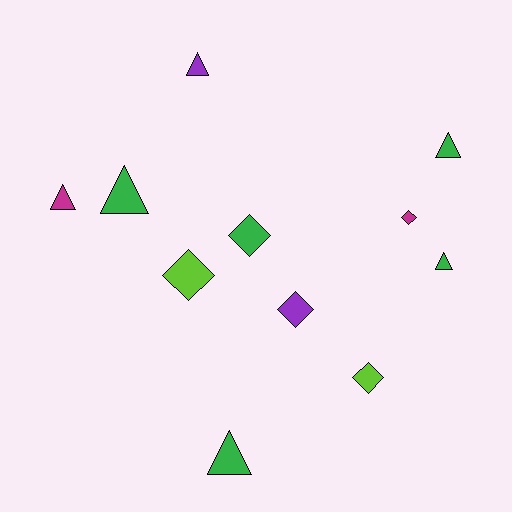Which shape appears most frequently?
Triangle, with 6 objects.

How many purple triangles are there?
There is 1 purple triangle.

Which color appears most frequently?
Green, with 5 objects.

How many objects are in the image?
There are 11 objects.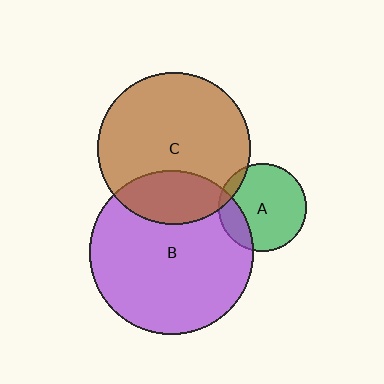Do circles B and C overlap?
Yes.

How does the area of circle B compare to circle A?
Approximately 3.5 times.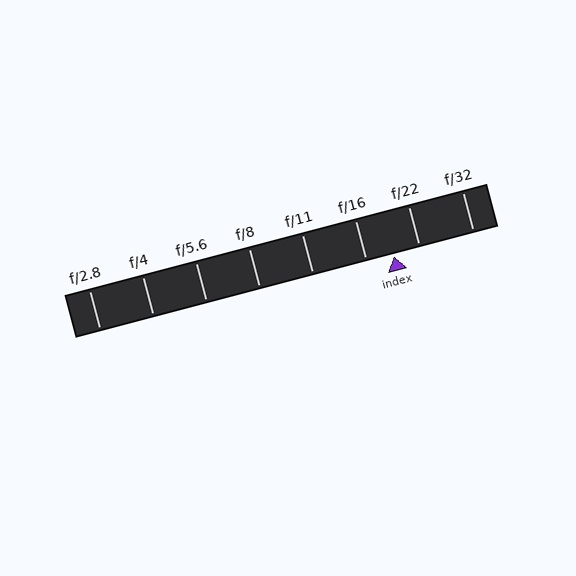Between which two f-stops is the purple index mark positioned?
The index mark is between f/16 and f/22.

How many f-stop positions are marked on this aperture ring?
There are 8 f-stop positions marked.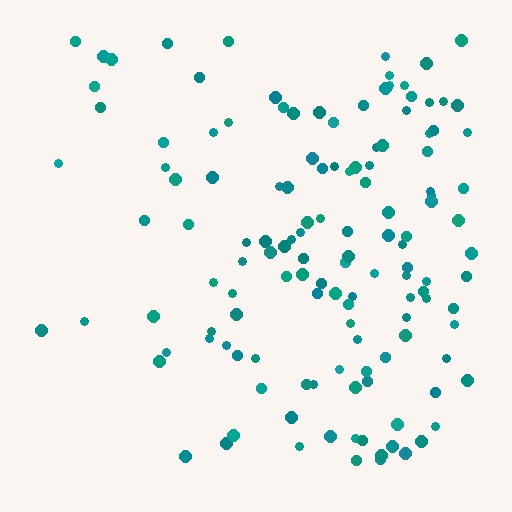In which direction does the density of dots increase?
From left to right, with the right side densest.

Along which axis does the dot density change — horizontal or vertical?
Horizontal.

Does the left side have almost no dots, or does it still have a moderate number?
Still a moderate number, just noticeably fewer than the right.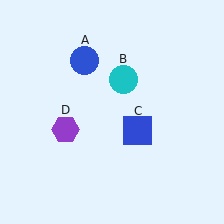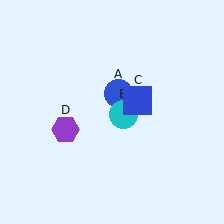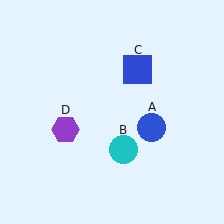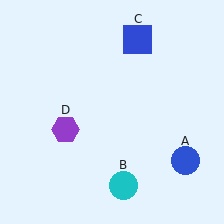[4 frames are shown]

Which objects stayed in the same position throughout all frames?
Purple hexagon (object D) remained stationary.